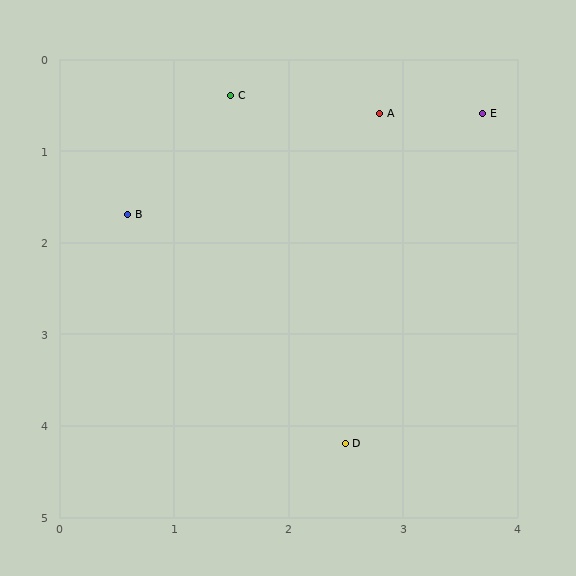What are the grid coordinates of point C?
Point C is at approximately (1.5, 0.4).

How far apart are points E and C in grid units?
Points E and C are about 2.2 grid units apart.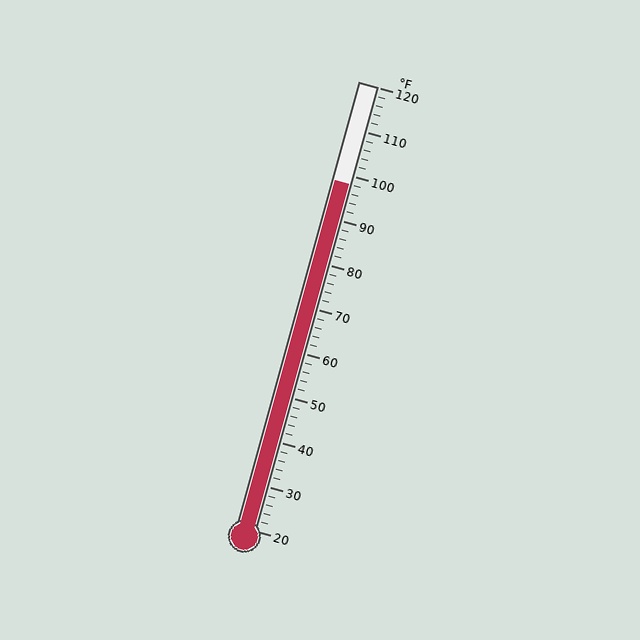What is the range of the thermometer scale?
The thermometer scale ranges from 20°F to 120°F.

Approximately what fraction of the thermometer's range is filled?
The thermometer is filled to approximately 80% of its range.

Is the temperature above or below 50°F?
The temperature is above 50°F.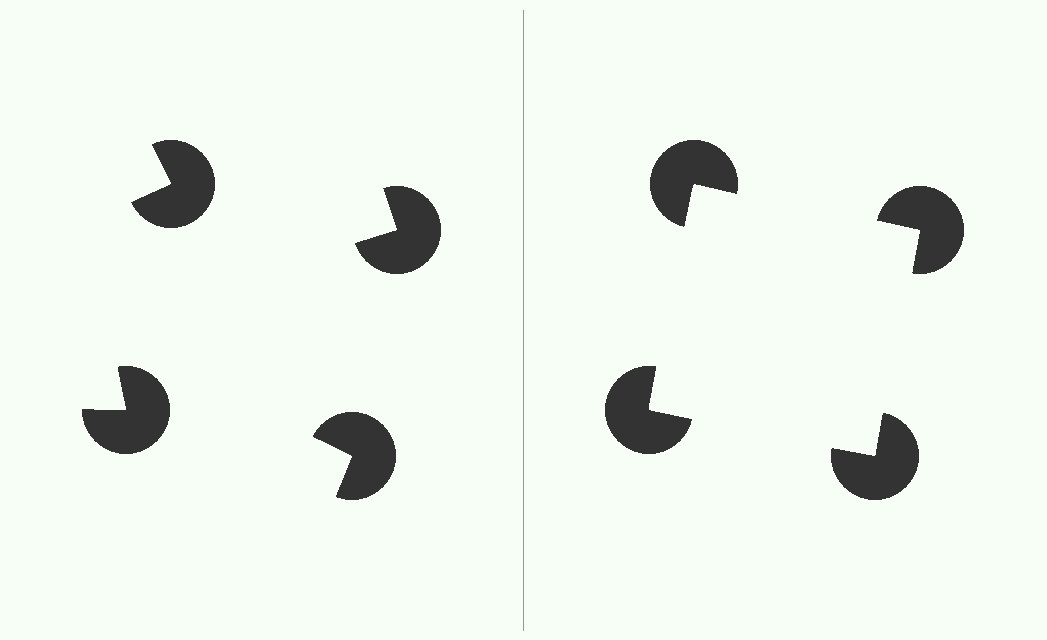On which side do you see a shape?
An illusory square appears on the right side. On the left side the wedge cuts are rotated, so no coherent shape forms.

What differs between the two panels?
The pac-man discs are positioned identically on both sides; only the wedge orientations differ. On the right they align to a square; on the left they are misaligned.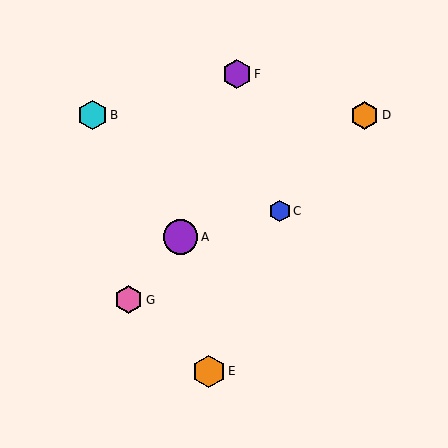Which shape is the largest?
The purple circle (labeled A) is the largest.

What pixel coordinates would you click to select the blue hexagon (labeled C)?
Click at (280, 211) to select the blue hexagon C.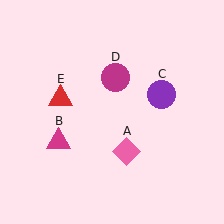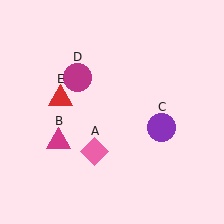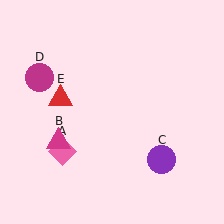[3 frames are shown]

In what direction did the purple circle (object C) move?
The purple circle (object C) moved down.